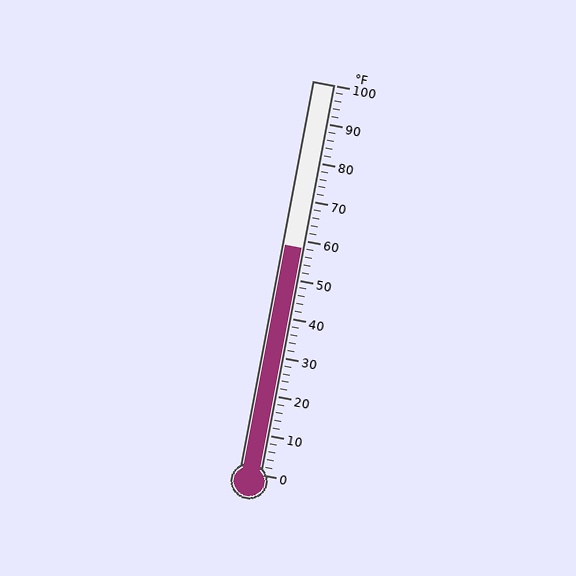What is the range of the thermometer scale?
The thermometer scale ranges from 0°F to 100°F.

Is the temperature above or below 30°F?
The temperature is above 30°F.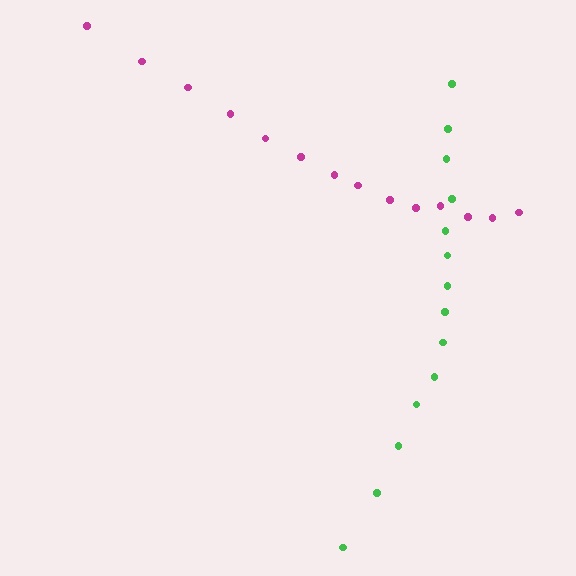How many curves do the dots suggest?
There are 2 distinct paths.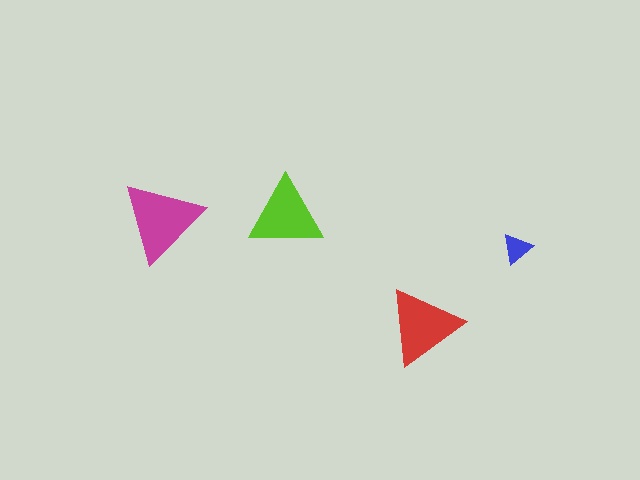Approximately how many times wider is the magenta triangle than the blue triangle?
About 2.5 times wider.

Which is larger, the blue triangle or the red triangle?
The red one.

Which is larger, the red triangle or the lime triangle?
The red one.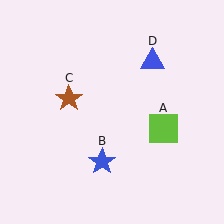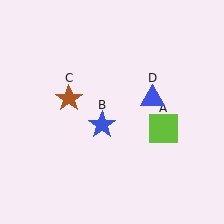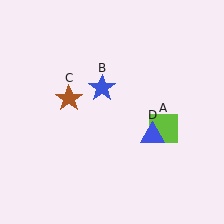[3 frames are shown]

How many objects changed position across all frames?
2 objects changed position: blue star (object B), blue triangle (object D).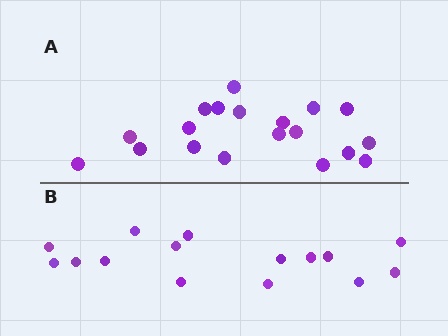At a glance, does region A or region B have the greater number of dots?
Region A (the top region) has more dots.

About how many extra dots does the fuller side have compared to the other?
Region A has about 4 more dots than region B.